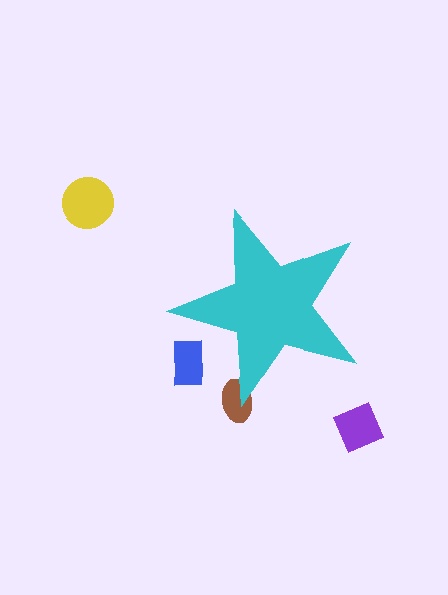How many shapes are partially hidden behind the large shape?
2 shapes are partially hidden.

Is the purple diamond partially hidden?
No, the purple diamond is fully visible.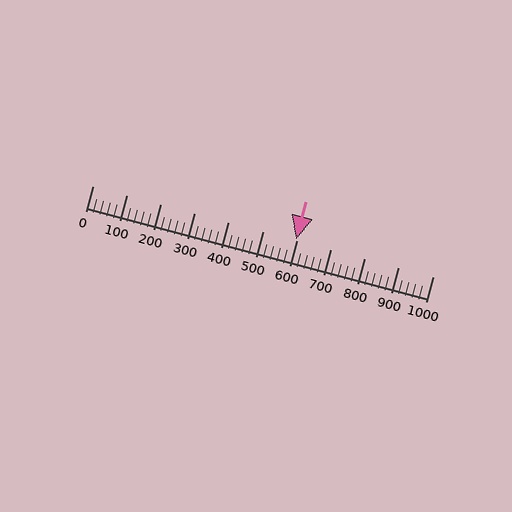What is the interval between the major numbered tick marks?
The major tick marks are spaced 100 units apart.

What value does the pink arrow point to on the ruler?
The pink arrow points to approximately 599.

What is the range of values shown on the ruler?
The ruler shows values from 0 to 1000.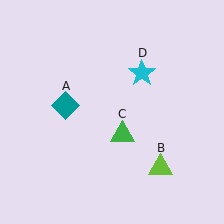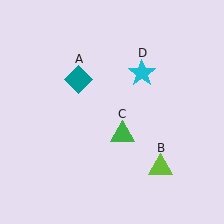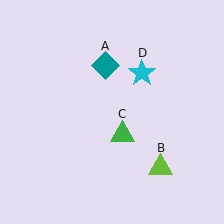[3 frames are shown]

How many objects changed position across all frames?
1 object changed position: teal diamond (object A).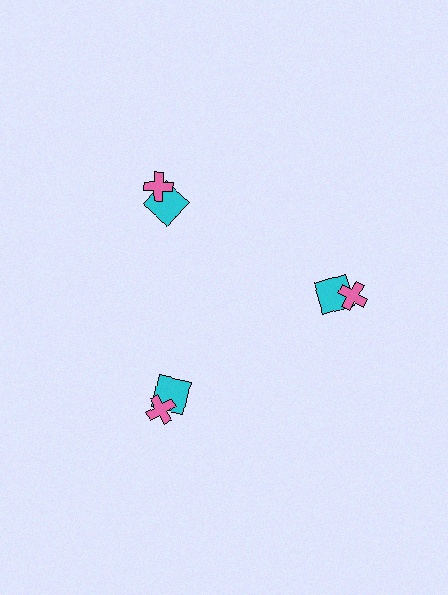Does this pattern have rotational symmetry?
Yes, this pattern has 3-fold rotational symmetry. It looks the same after rotating 120 degrees around the center.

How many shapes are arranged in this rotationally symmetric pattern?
There are 6 shapes, arranged in 3 groups of 2.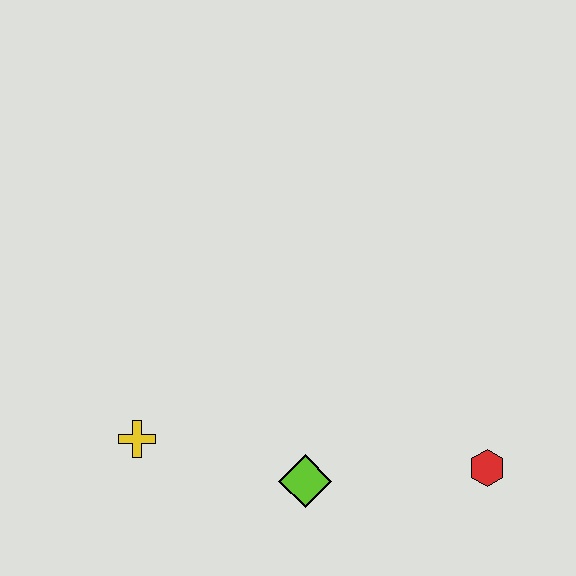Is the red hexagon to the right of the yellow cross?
Yes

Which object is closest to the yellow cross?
The lime diamond is closest to the yellow cross.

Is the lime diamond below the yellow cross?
Yes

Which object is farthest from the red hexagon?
The yellow cross is farthest from the red hexagon.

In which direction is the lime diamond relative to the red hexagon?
The lime diamond is to the left of the red hexagon.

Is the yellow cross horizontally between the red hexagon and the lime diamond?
No